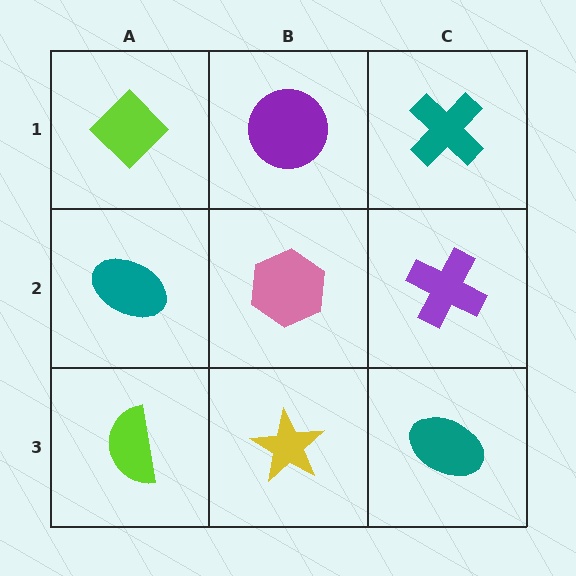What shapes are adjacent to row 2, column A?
A lime diamond (row 1, column A), a lime semicircle (row 3, column A), a pink hexagon (row 2, column B).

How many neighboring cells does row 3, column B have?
3.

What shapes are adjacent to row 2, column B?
A purple circle (row 1, column B), a yellow star (row 3, column B), a teal ellipse (row 2, column A), a purple cross (row 2, column C).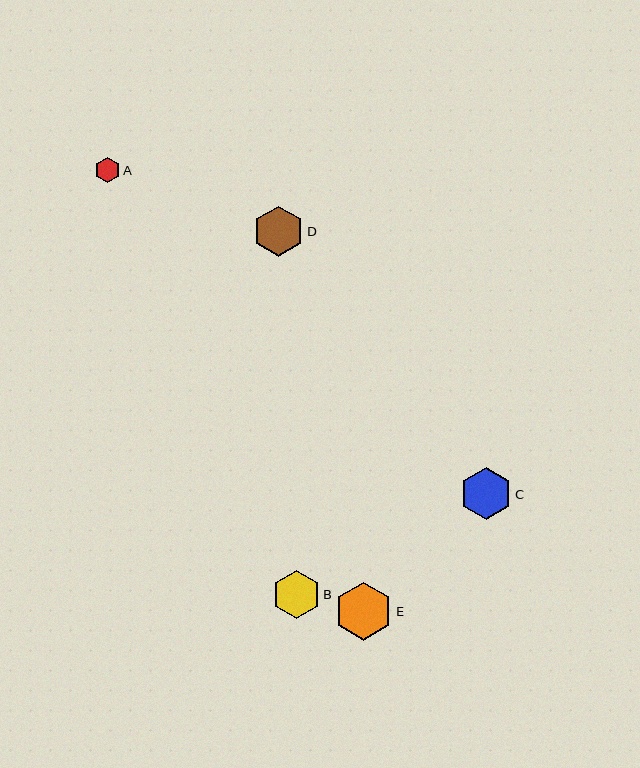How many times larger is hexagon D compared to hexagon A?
Hexagon D is approximately 2.0 times the size of hexagon A.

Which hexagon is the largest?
Hexagon E is the largest with a size of approximately 58 pixels.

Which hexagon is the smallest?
Hexagon A is the smallest with a size of approximately 25 pixels.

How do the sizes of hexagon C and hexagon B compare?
Hexagon C and hexagon B are approximately the same size.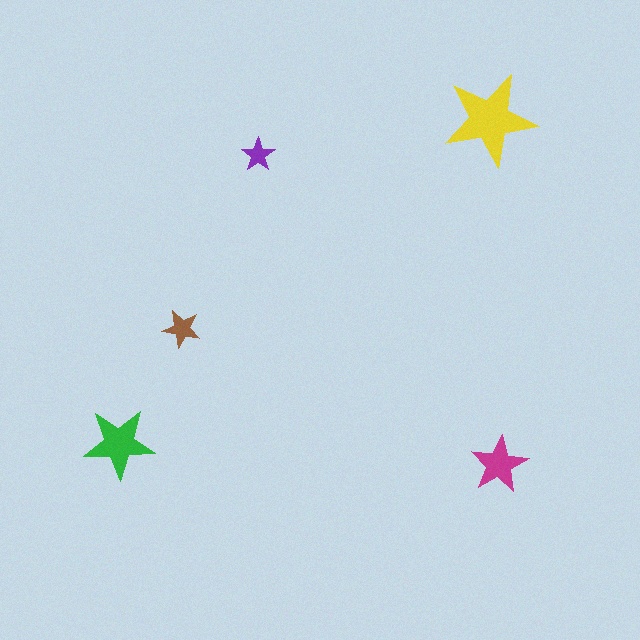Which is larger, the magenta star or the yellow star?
The yellow one.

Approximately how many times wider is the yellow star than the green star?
About 1.5 times wider.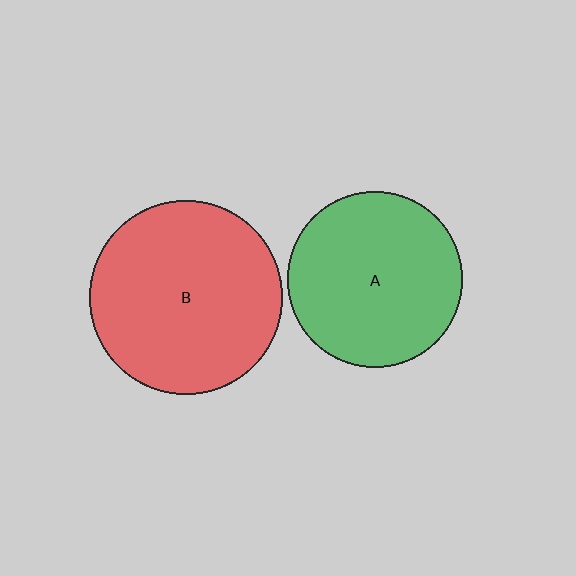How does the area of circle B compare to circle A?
Approximately 1.2 times.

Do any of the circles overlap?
No, none of the circles overlap.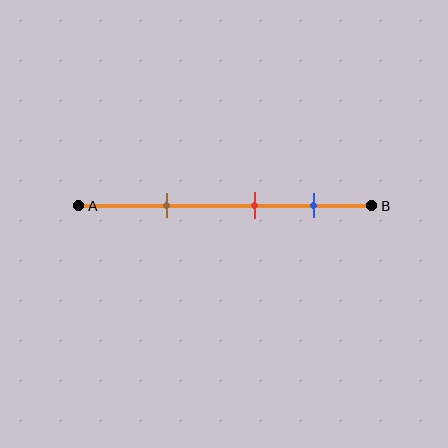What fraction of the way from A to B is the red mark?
The red mark is approximately 60% (0.6) of the way from A to B.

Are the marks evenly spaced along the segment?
Yes, the marks are approximately evenly spaced.